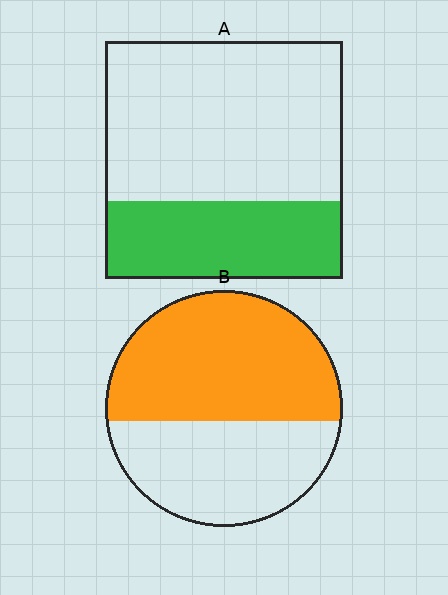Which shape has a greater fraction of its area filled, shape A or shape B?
Shape B.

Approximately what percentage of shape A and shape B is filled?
A is approximately 35% and B is approximately 55%.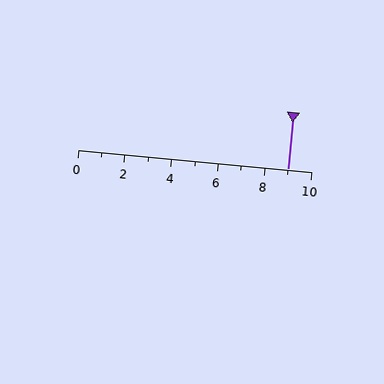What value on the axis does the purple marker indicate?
The marker indicates approximately 9.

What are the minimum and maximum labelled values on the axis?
The axis runs from 0 to 10.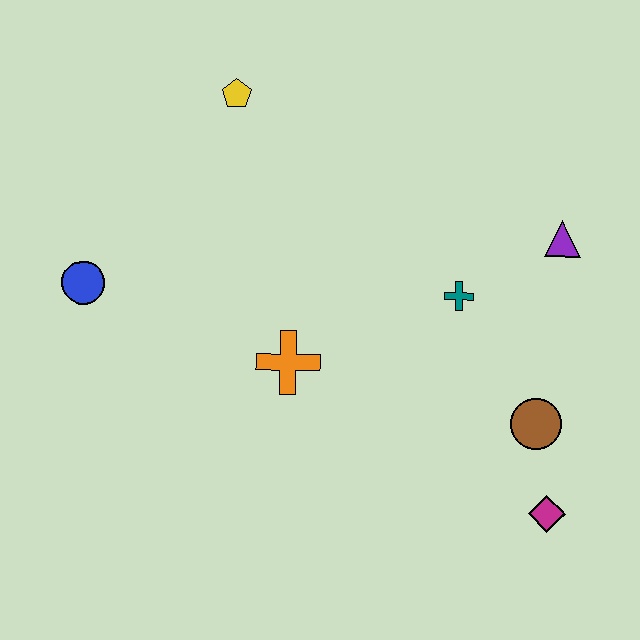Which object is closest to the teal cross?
The purple triangle is closest to the teal cross.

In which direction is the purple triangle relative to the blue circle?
The purple triangle is to the right of the blue circle.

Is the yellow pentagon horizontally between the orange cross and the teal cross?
No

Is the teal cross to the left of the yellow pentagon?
No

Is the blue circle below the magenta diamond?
No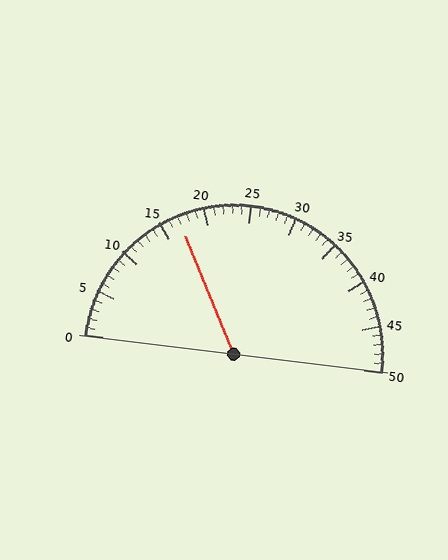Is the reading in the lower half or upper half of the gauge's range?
The reading is in the lower half of the range (0 to 50).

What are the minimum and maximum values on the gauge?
The gauge ranges from 0 to 50.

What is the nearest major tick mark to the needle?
The nearest major tick mark is 15.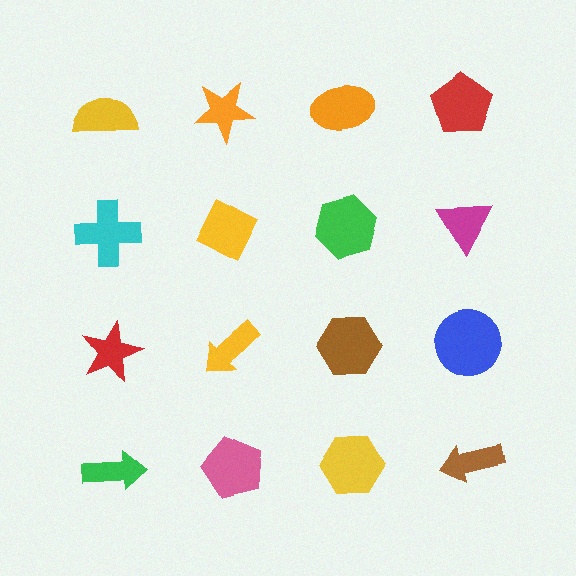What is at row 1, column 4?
A red pentagon.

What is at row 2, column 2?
A yellow diamond.